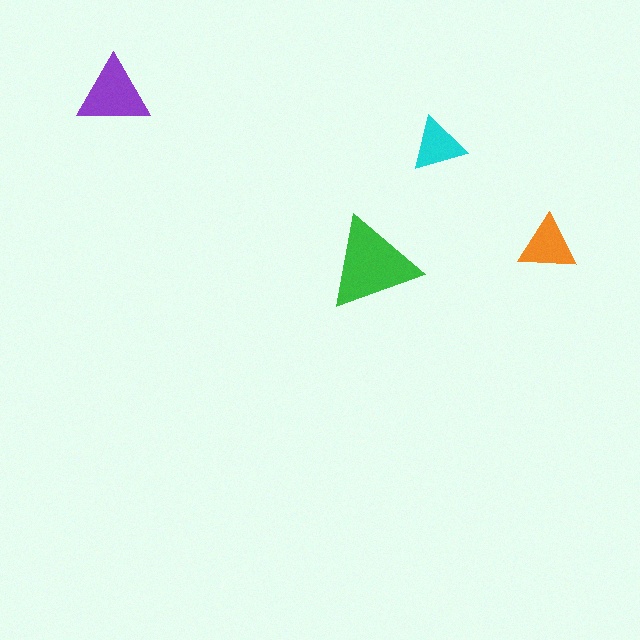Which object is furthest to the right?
The orange triangle is rightmost.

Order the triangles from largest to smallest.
the green one, the purple one, the orange one, the cyan one.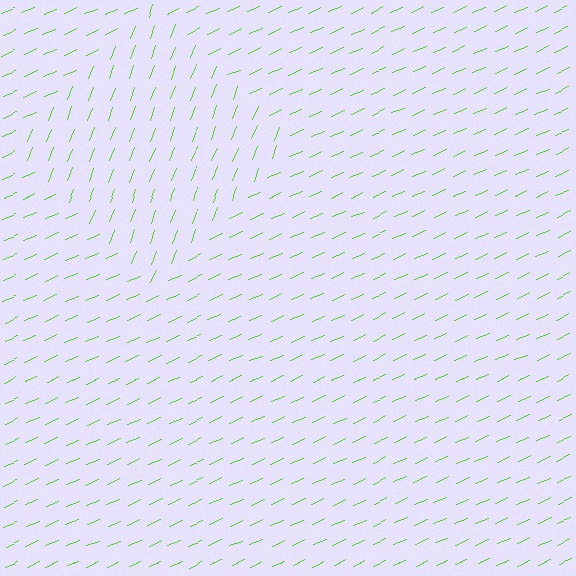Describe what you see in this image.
The image is filled with small lime line segments. A diamond region in the image has lines oriented differently from the surrounding lines, creating a visible texture boundary.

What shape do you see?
I see a diamond.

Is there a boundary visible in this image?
Yes, there is a texture boundary formed by a change in line orientation.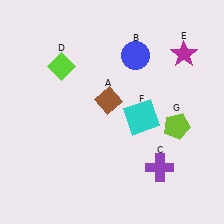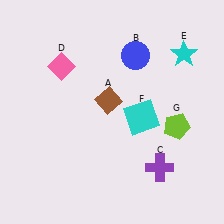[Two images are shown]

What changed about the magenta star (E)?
In Image 1, E is magenta. In Image 2, it changed to cyan.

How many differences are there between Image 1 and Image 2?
There are 2 differences between the two images.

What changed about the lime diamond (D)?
In Image 1, D is lime. In Image 2, it changed to pink.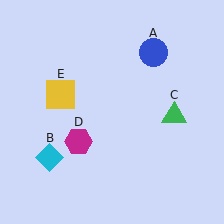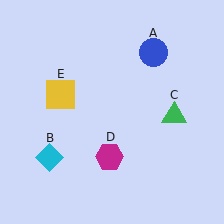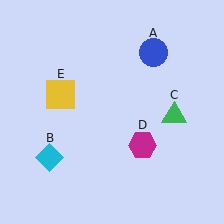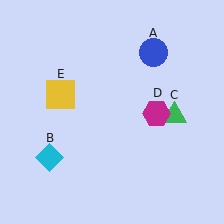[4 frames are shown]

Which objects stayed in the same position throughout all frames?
Blue circle (object A) and cyan diamond (object B) and green triangle (object C) and yellow square (object E) remained stationary.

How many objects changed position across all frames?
1 object changed position: magenta hexagon (object D).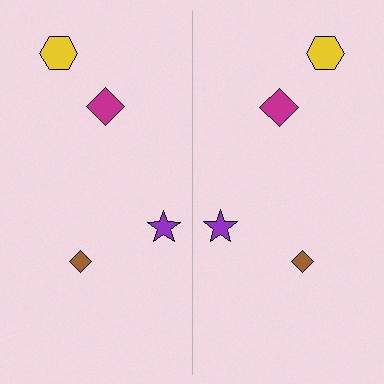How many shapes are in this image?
There are 8 shapes in this image.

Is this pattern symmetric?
Yes, this pattern has bilateral (reflection) symmetry.